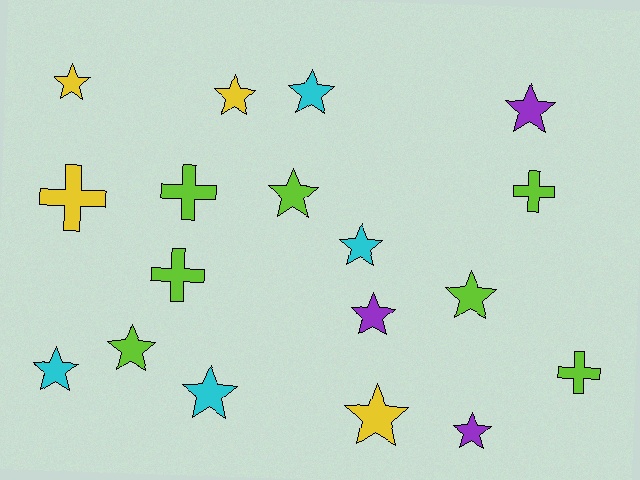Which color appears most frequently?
Lime, with 7 objects.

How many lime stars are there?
There are 3 lime stars.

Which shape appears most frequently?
Star, with 13 objects.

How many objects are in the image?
There are 18 objects.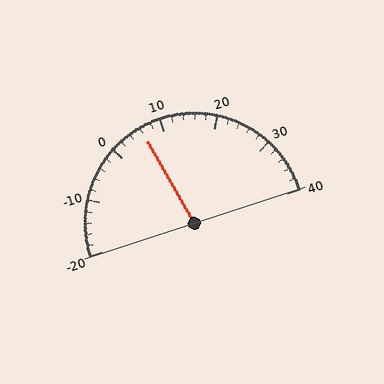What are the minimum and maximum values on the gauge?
The gauge ranges from -20 to 40.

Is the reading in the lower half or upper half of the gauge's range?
The reading is in the lower half of the range (-20 to 40).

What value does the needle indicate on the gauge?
The needle indicates approximately 6.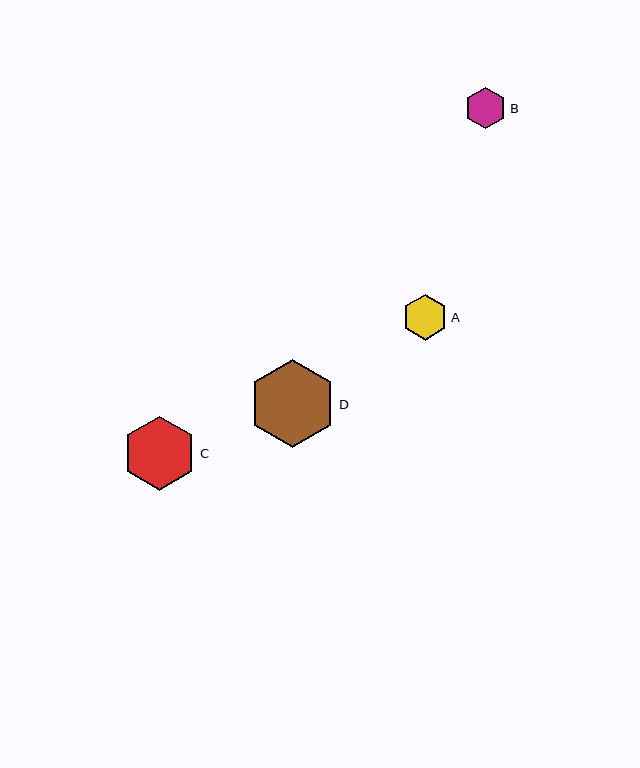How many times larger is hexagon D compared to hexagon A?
Hexagon D is approximately 1.9 times the size of hexagon A.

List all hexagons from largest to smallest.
From largest to smallest: D, C, A, B.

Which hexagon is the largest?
Hexagon D is the largest with a size of approximately 87 pixels.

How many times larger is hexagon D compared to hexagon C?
Hexagon D is approximately 1.2 times the size of hexagon C.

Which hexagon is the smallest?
Hexagon B is the smallest with a size of approximately 42 pixels.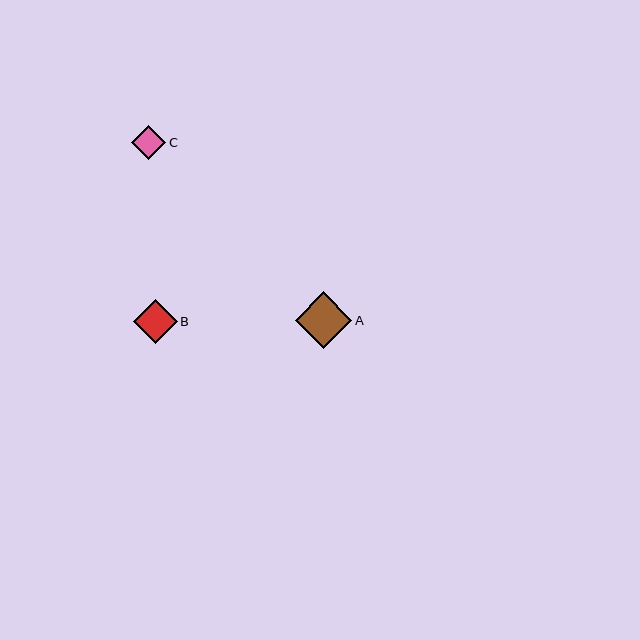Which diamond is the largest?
Diamond A is the largest with a size of approximately 57 pixels.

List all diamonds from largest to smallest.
From largest to smallest: A, B, C.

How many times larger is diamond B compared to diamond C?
Diamond B is approximately 1.3 times the size of diamond C.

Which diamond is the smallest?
Diamond C is the smallest with a size of approximately 34 pixels.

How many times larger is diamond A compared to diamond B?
Diamond A is approximately 1.3 times the size of diamond B.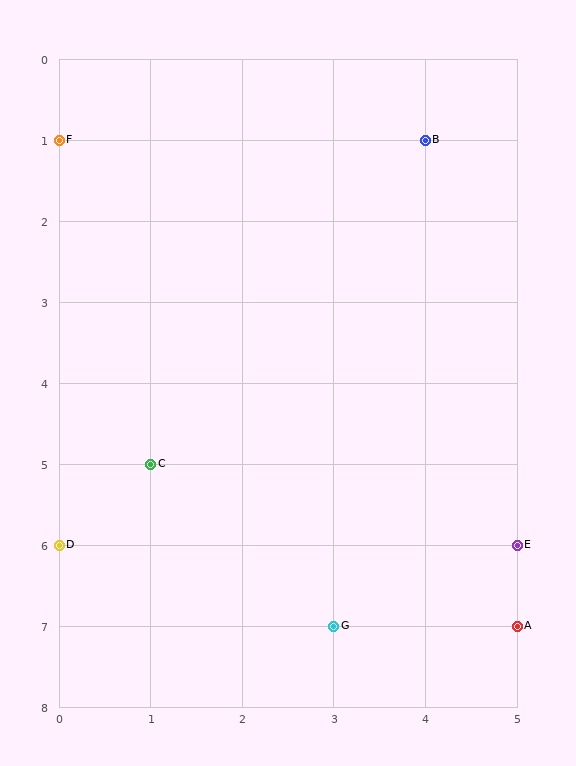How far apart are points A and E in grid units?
Points A and E are 1 row apart.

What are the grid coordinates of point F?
Point F is at grid coordinates (0, 1).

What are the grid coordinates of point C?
Point C is at grid coordinates (1, 5).